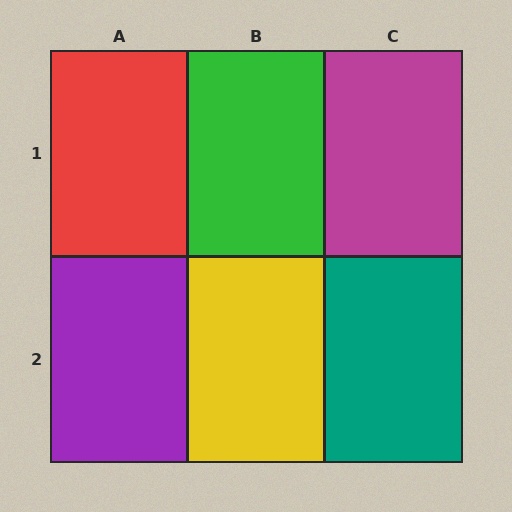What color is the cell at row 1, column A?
Red.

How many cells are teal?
1 cell is teal.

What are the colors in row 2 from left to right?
Purple, yellow, teal.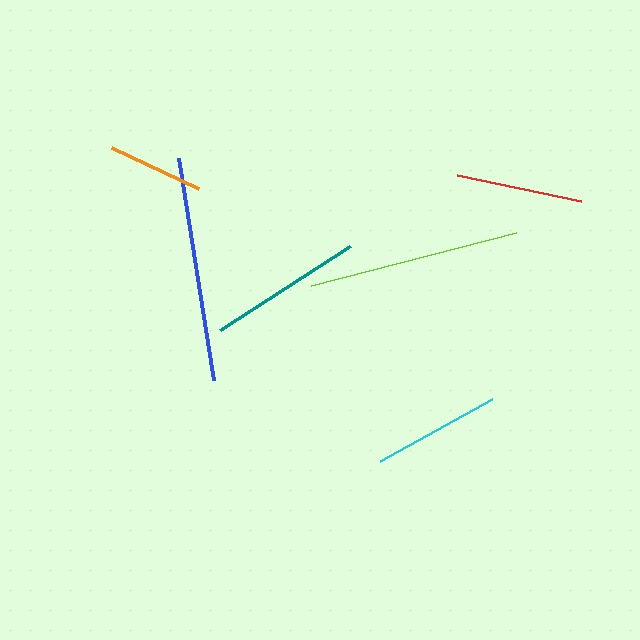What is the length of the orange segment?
The orange segment is approximately 96 pixels long.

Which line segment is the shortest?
The orange line is the shortest at approximately 96 pixels.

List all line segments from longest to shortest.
From longest to shortest: blue, lime, teal, cyan, red, orange.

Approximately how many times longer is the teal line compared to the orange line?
The teal line is approximately 1.6 times the length of the orange line.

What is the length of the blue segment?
The blue segment is approximately 225 pixels long.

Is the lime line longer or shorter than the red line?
The lime line is longer than the red line.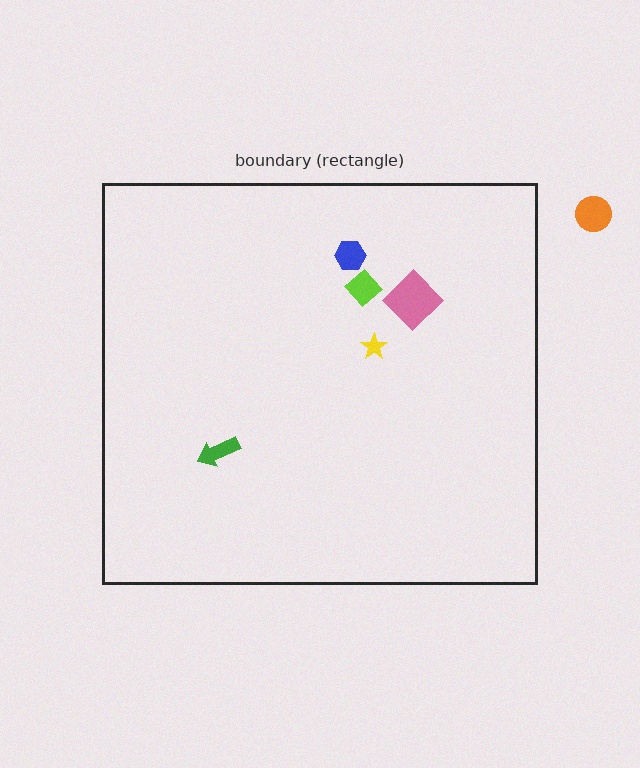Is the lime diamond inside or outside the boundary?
Inside.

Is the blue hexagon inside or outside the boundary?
Inside.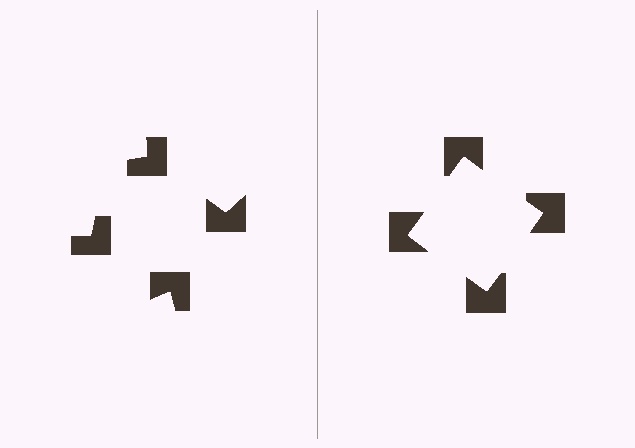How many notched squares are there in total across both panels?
8 — 4 on each side.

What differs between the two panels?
The notched squares are positioned identically on both sides; only the wedge orientations differ. On the right they align to a square; on the left they are misaligned.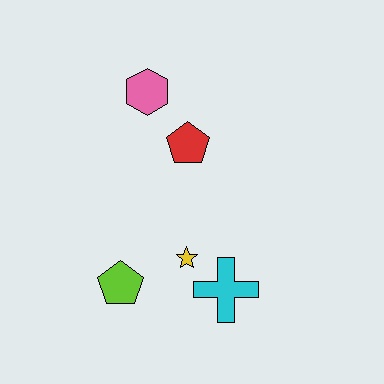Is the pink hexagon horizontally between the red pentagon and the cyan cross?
No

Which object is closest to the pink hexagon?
The red pentagon is closest to the pink hexagon.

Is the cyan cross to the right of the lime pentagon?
Yes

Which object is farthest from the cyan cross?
The pink hexagon is farthest from the cyan cross.